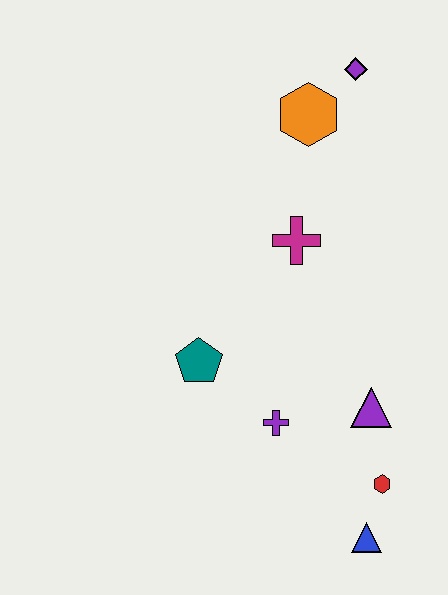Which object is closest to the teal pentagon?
The purple cross is closest to the teal pentagon.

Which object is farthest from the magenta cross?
The blue triangle is farthest from the magenta cross.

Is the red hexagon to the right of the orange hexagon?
Yes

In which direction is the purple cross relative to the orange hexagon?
The purple cross is below the orange hexagon.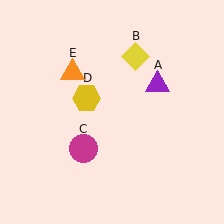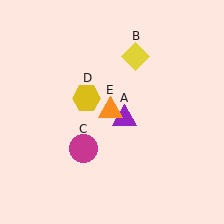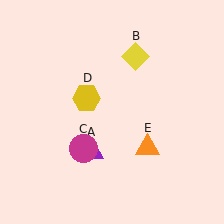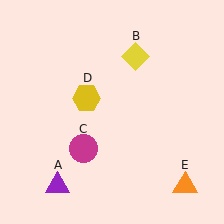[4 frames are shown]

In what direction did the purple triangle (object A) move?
The purple triangle (object A) moved down and to the left.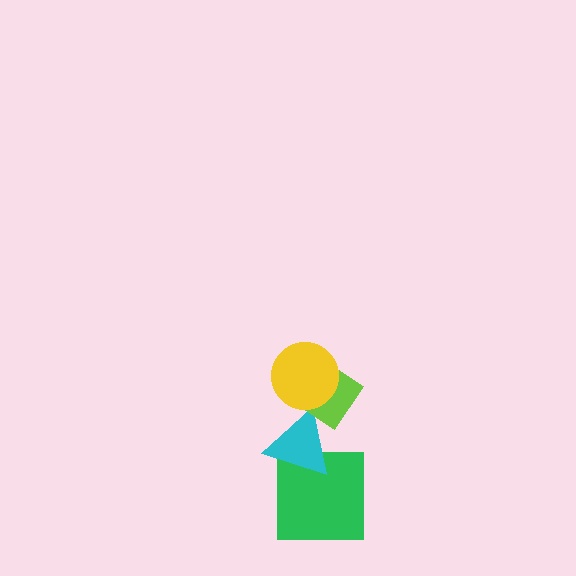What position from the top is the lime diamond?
The lime diamond is 2nd from the top.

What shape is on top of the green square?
The cyan triangle is on top of the green square.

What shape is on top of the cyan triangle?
The lime diamond is on top of the cyan triangle.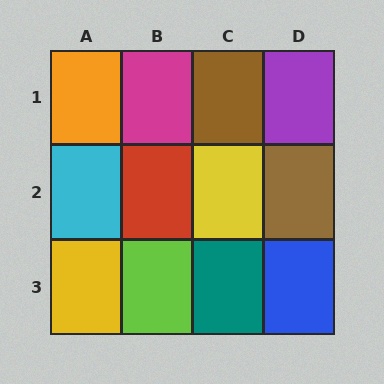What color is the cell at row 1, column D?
Purple.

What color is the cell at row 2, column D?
Brown.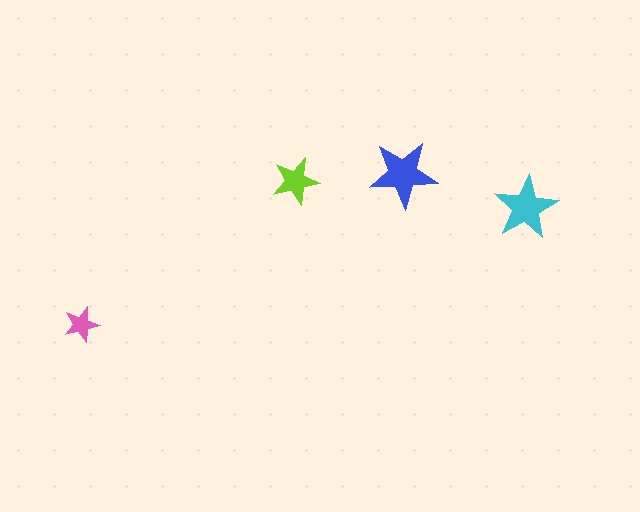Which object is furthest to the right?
The cyan star is rightmost.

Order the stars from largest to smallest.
the blue one, the cyan one, the lime one, the pink one.